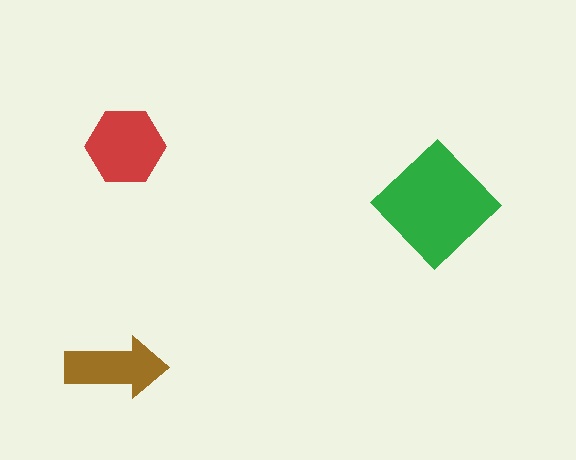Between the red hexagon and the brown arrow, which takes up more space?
The red hexagon.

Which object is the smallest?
The brown arrow.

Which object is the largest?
The green diamond.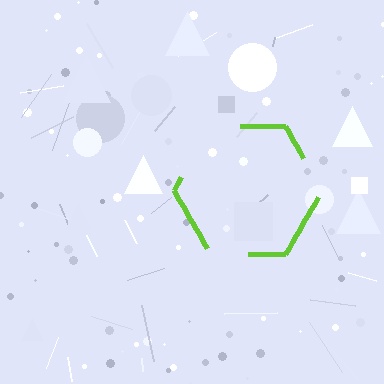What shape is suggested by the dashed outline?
The dashed outline suggests a hexagon.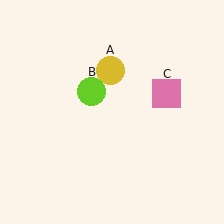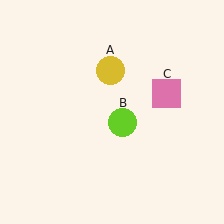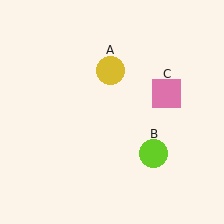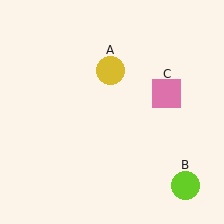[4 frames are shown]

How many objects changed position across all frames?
1 object changed position: lime circle (object B).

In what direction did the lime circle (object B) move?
The lime circle (object B) moved down and to the right.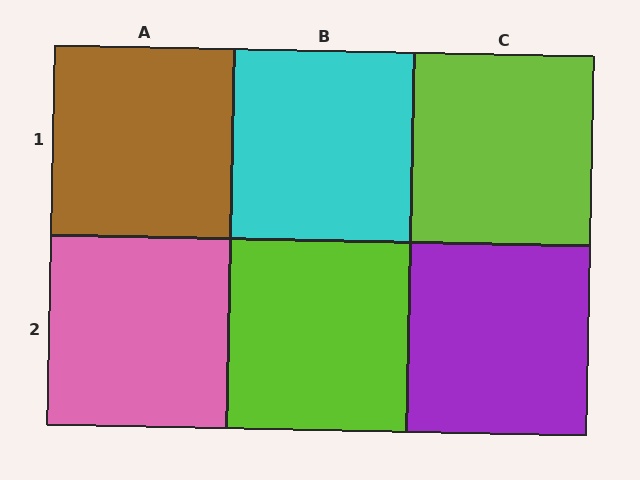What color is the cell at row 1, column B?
Cyan.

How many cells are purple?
1 cell is purple.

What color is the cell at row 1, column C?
Lime.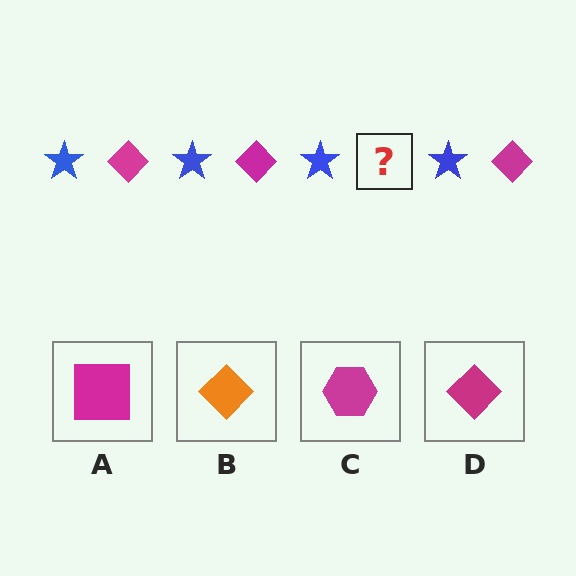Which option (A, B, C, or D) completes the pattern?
D.